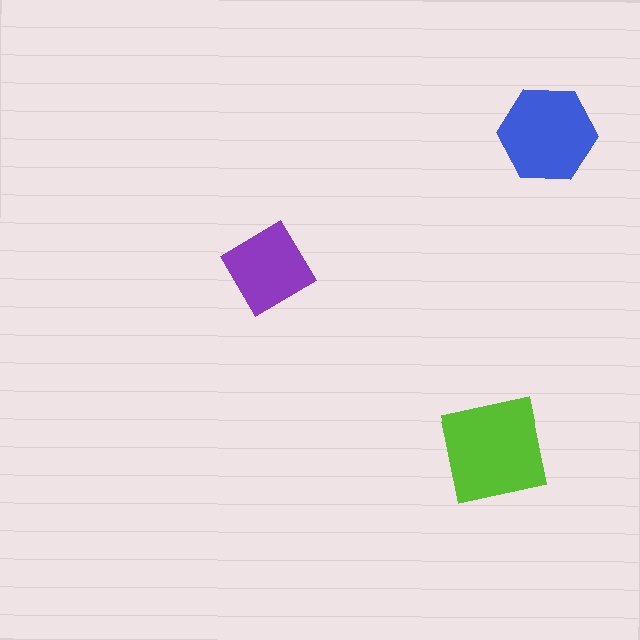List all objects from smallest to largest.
The purple diamond, the blue hexagon, the lime square.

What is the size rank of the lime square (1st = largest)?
1st.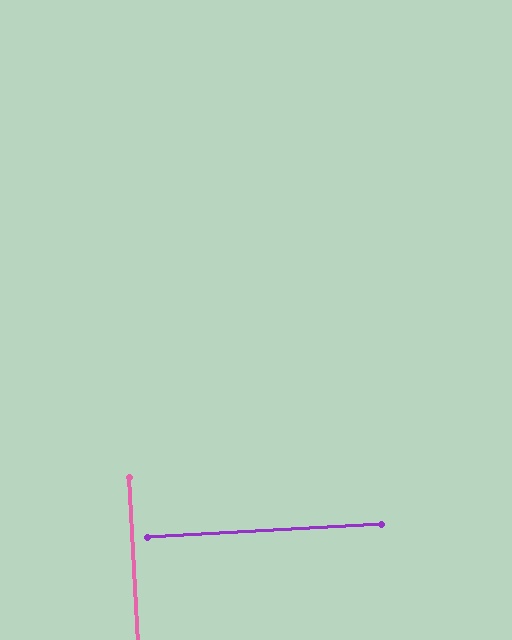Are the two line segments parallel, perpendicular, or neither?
Perpendicular — they meet at approximately 90°.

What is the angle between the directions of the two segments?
Approximately 90 degrees.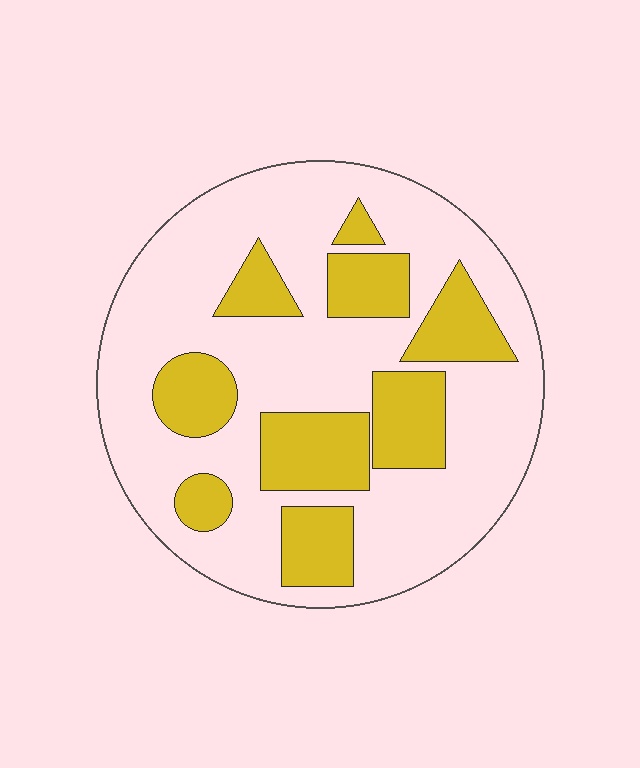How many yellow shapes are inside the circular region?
9.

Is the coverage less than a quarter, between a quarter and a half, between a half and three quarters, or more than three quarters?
Between a quarter and a half.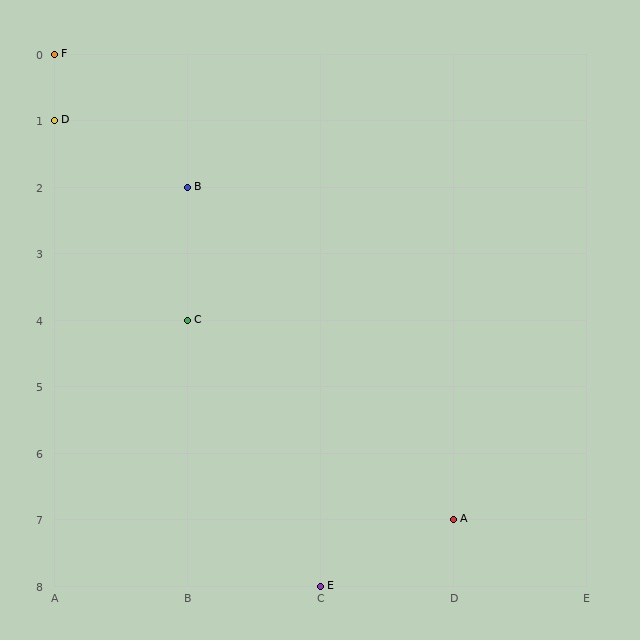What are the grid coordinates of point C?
Point C is at grid coordinates (B, 4).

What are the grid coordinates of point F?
Point F is at grid coordinates (A, 0).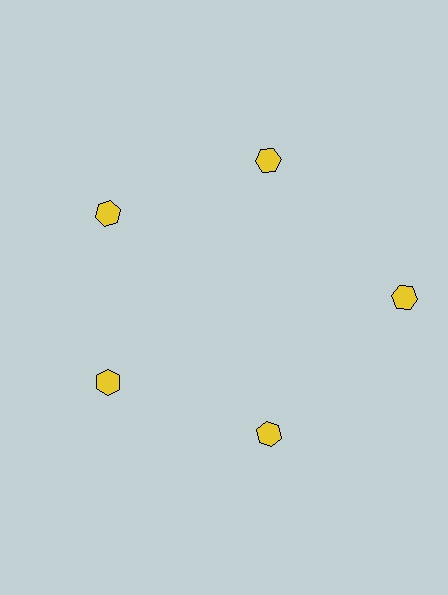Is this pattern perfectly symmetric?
No. The 5 yellow hexagons are arranged in a ring, but one element near the 3 o'clock position is pushed outward from the center, breaking the 5-fold rotational symmetry.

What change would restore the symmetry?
The symmetry would be restored by moving it inward, back onto the ring so that all 5 hexagons sit at equal angles and equal distance from the center.